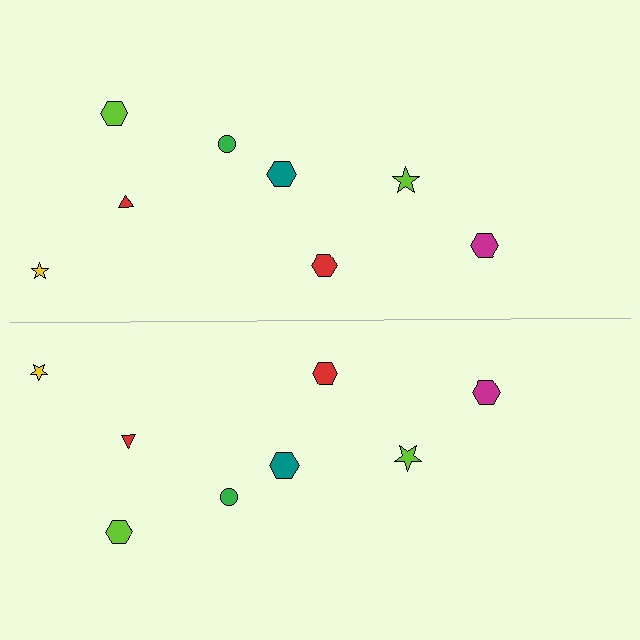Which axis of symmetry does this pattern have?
The pattern has a horizontal axis of symmetry running through the center of the image.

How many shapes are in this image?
There are 16 shapes in this image.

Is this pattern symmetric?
Yes, this pattern has bilateral (reflection) symmetry.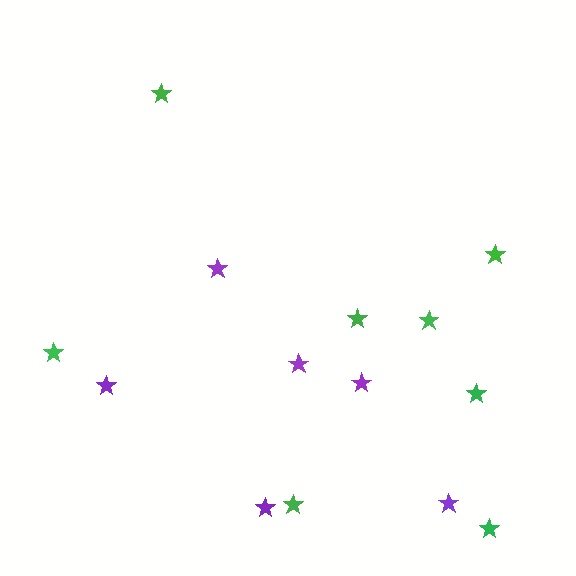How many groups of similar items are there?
There are 2 groups: one group of green stars (8) and one group of purple stars (6).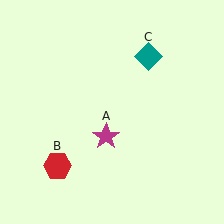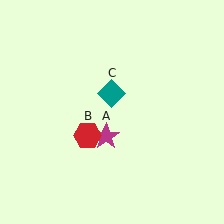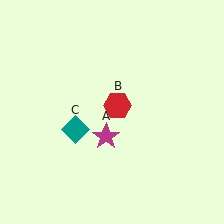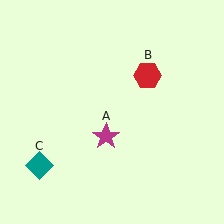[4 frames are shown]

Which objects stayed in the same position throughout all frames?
Magenta star (object A) remained stationary.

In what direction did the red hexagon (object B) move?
The red hexagon (object B) moved up and to the right.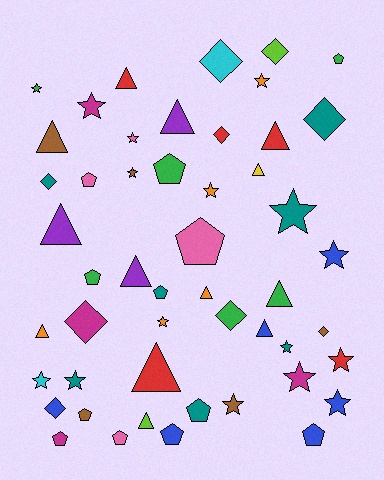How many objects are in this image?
There are 50 objects.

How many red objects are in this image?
There are 5 red objects.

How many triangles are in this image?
There are 13 triangles.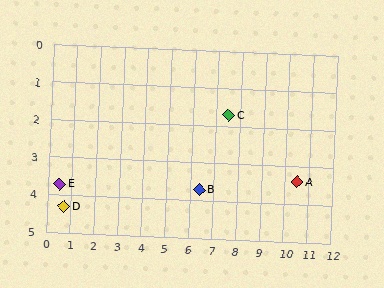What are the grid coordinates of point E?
Point E is at approximately (0.5, 3.7).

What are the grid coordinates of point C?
Point C is at approximately (7.5, 1.7).